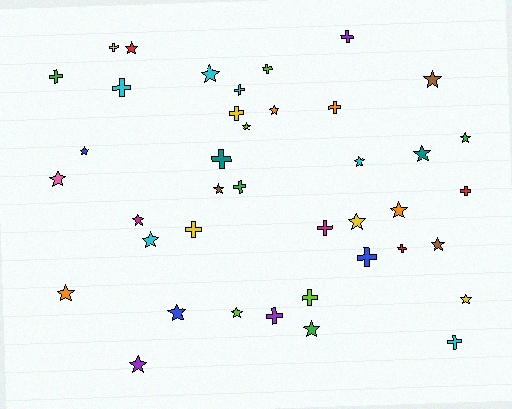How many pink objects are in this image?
There is 1 pink object.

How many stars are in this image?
There are 22 stars.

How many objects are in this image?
There are 40 objects.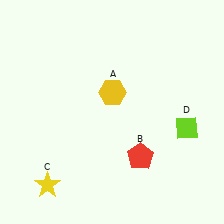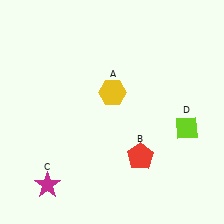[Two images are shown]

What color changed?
The star (C) changed from yellow in Image 1 to magenta in Image 2.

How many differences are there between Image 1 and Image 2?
There is 1 difference between the two images.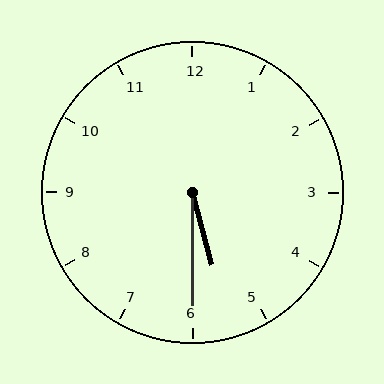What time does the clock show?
5:30.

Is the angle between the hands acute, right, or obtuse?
It is acute.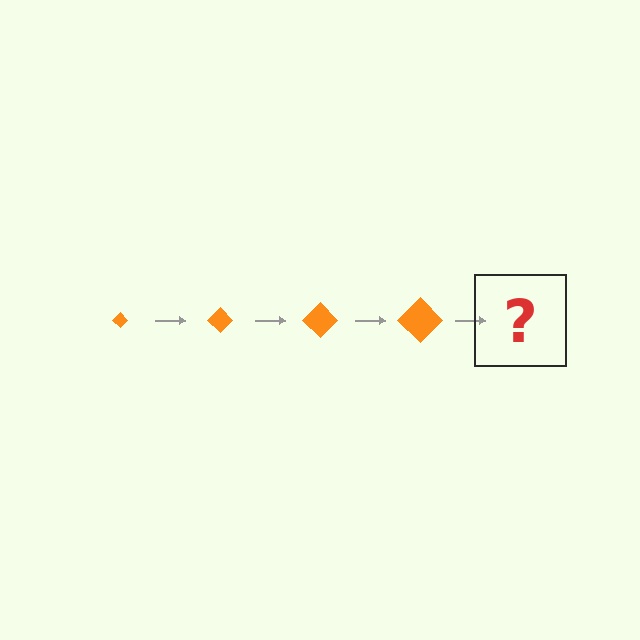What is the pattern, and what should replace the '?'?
The pattern is that the diamond gets progressively larger each step. The '?' should be an orange diamond, larger than the previous one.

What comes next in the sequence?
The next element should be an orange diamond, larger than the previous one.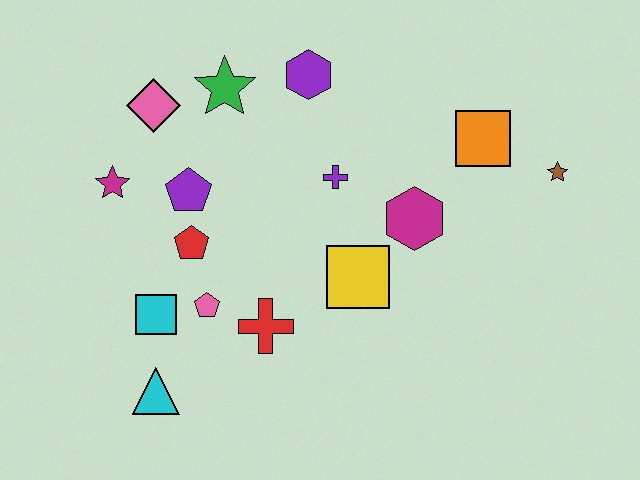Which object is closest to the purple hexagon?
The green star is closest to the purple hexagon.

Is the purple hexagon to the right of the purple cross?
No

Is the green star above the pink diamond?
Yes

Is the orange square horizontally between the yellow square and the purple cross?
No